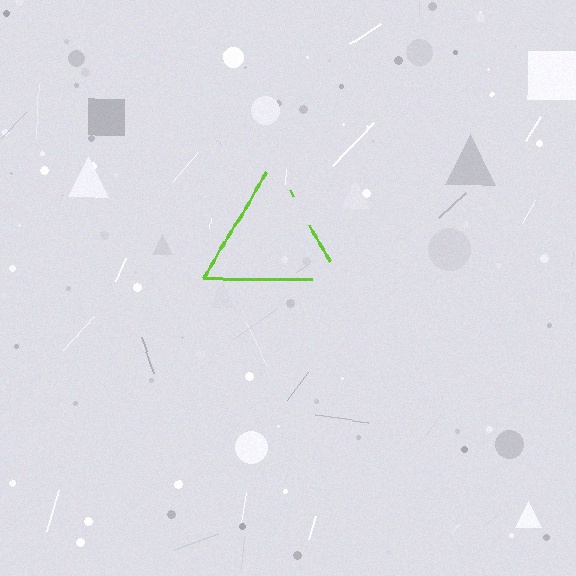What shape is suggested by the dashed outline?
The dashed outline suggests a triangle.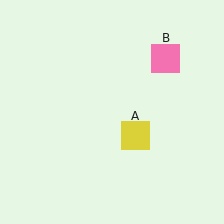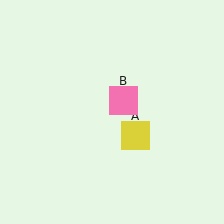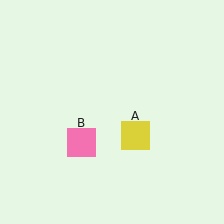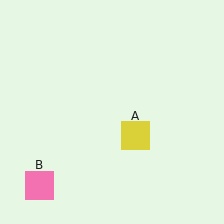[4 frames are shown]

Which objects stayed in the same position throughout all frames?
Yellow square (object A) remained stationary.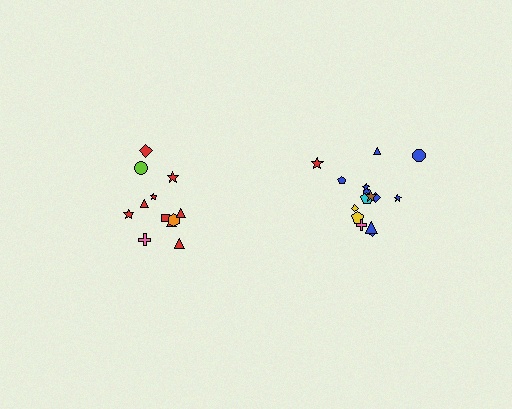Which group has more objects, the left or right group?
The right group.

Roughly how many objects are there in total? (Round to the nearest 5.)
Roughly 25 objects in total.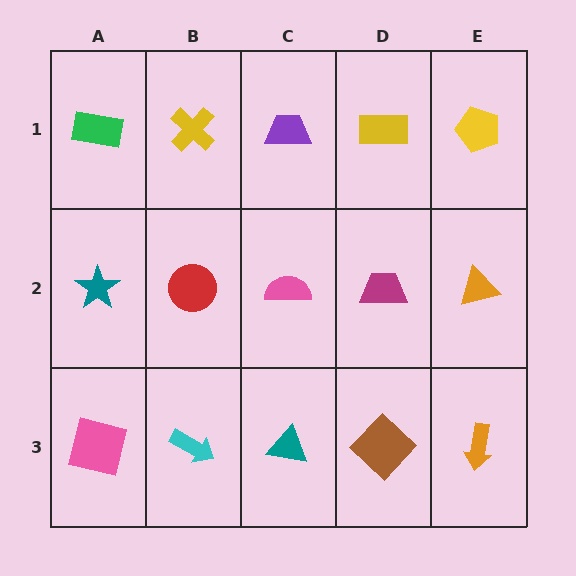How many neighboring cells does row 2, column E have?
3.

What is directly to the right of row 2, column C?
A magenta trapezoid.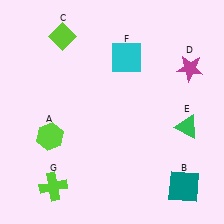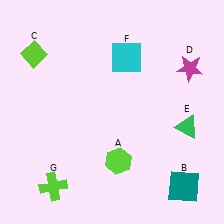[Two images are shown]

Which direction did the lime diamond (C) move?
The lime diamond (C) moved left.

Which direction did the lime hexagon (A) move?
The lime hexagon (A) moved right.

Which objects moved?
The objects that moved are: the lime hexagon (A), the lime diamond (C).